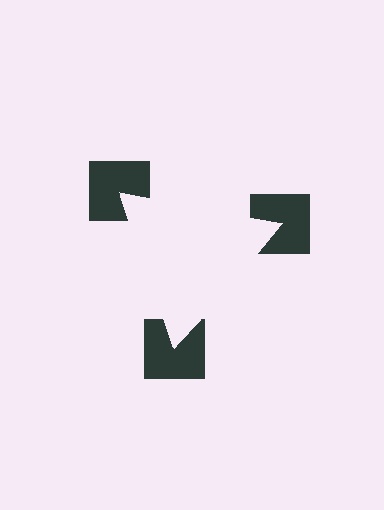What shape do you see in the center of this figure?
An illusory triangle — its edges are inferred from the aligned wedge cuts in the notched squares, not physically drawn.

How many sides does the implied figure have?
3 sides.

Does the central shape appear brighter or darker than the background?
It typically appears slightly brighter than the background, even though no actual brightness change is drawn.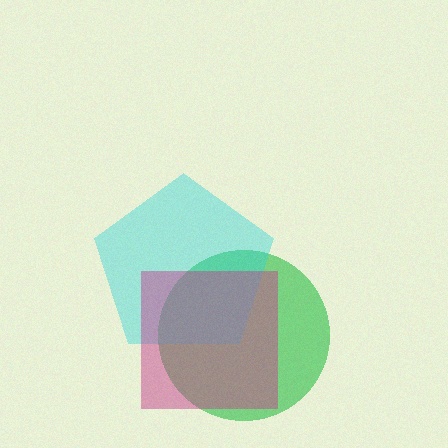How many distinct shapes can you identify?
There are 3 distinct shapes: a green circle, a cyan pentagon, a magenta square.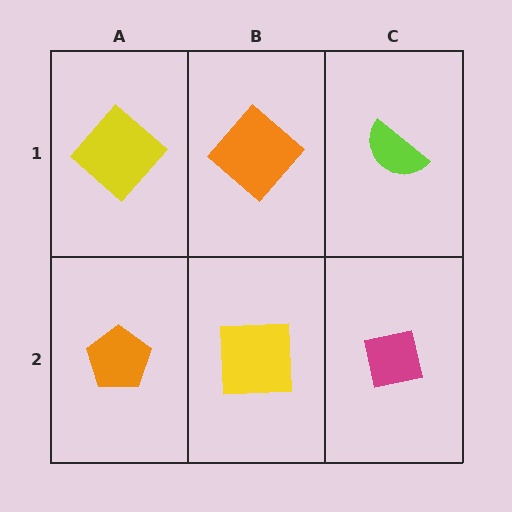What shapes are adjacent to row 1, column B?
A yellow square (row 2, column B), a yellow diamond (row 1, column A), a lime semicircle (row 1, column C).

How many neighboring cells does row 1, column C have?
2.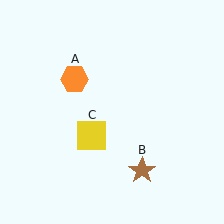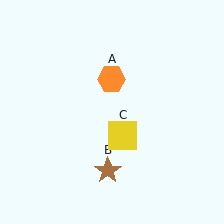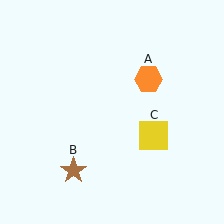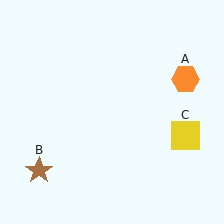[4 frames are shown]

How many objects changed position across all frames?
3 objects changed position: orange hexagon (object A), brown star (object B), yellow square (object C).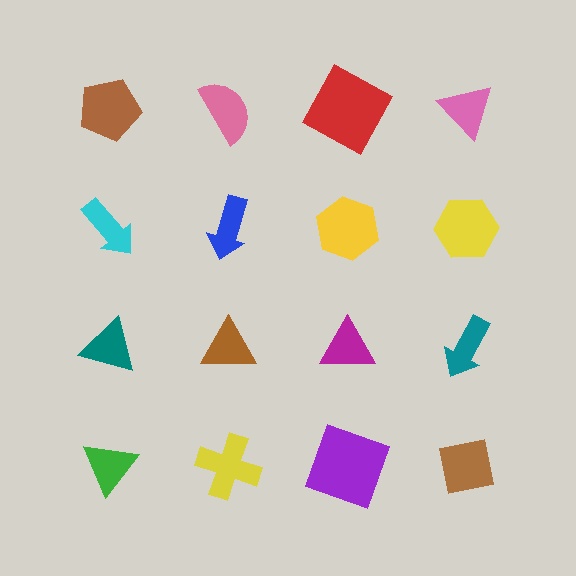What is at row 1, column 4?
A pink triangle.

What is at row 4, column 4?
A brown square.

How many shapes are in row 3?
4 shapes.